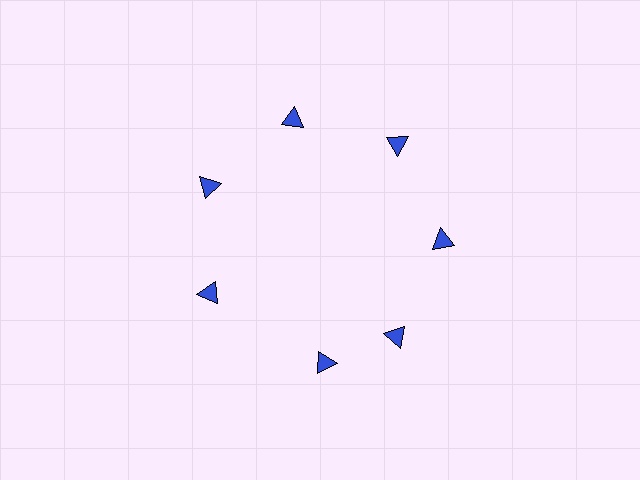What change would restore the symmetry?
The symmetry would be restored by rotating it back into even spacing with its neighbors so that all 7 triangles sit at equal angles and equal distance from the center.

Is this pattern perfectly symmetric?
No. The 7 blue triangles are arranged in a ring, but one element near the 6 o'clock position is rotated out of alignment along the ring, breaking the 7-fold rotational symmetry.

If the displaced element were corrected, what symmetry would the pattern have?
It would have 7-fold rotational symmetry — the pattern would map onto itself every 51 degrees.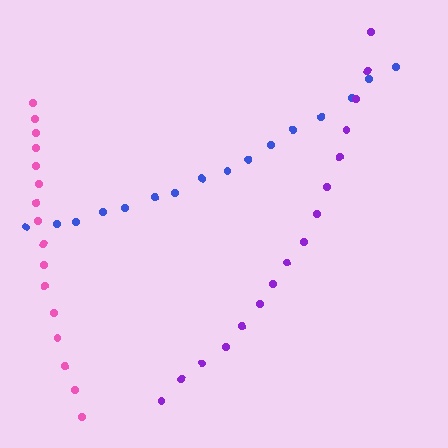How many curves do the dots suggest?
There are 3 distinct paths.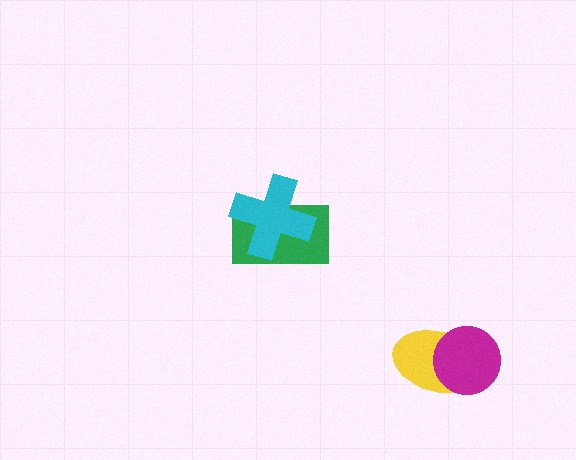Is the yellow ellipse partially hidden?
Yes, it is partially covered by another shape.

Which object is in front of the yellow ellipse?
The magenta circle is in front of the yellow ellipse.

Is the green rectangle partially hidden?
Yes, it is partially covered by another shape.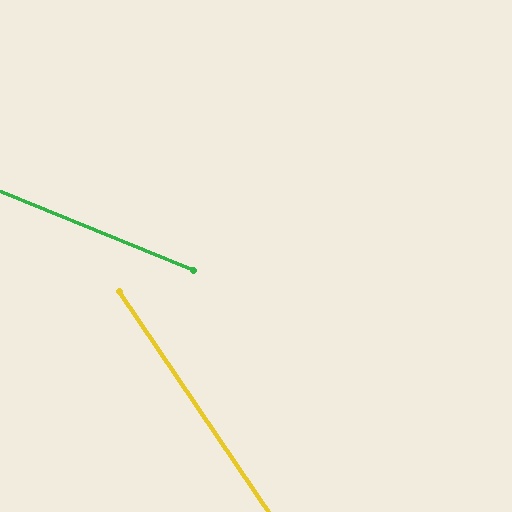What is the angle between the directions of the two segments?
Approximately 34 degrees.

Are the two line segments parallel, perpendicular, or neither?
Neither parallel nor perpendicular — they differ by about 34°.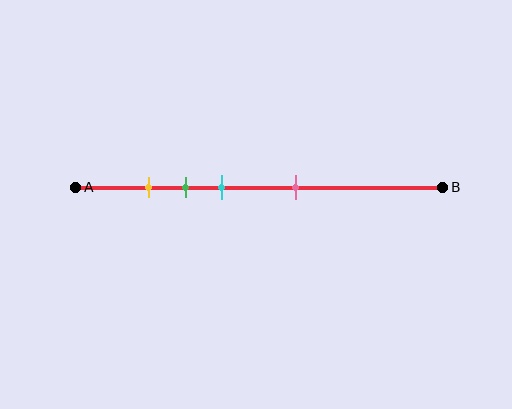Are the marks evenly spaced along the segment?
No, the marks are not evenly spaced.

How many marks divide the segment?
There are 4 marks dividing the segment.